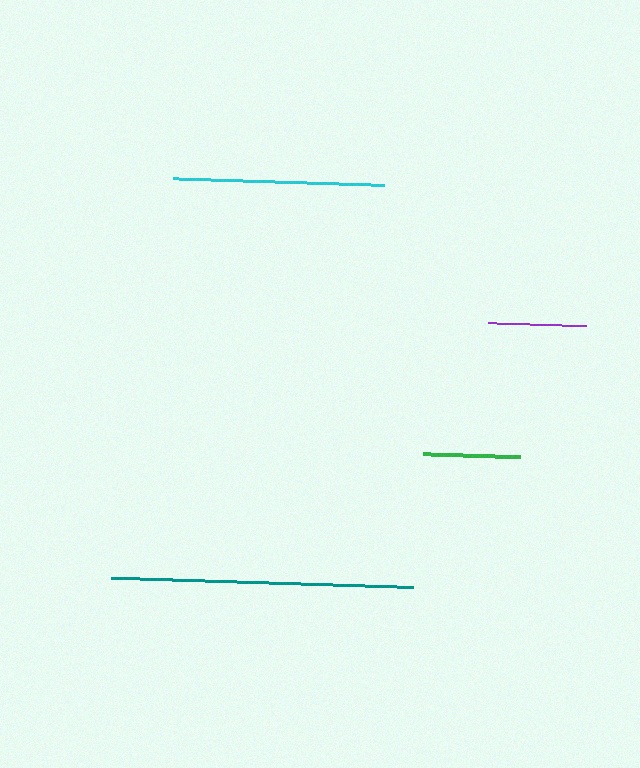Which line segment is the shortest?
The green line is the shortest at approximately 97 pixels.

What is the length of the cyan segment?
The cyan segment is approximately 212 pixels long.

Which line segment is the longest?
The teal line is the longest at approximately 302 pixels.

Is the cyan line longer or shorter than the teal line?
The teal line is longer than the cyan line.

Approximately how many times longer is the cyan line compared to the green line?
The cyan line is approximately 2.2 times the length of the green line.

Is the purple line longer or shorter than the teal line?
The teal line is longer than the purple line.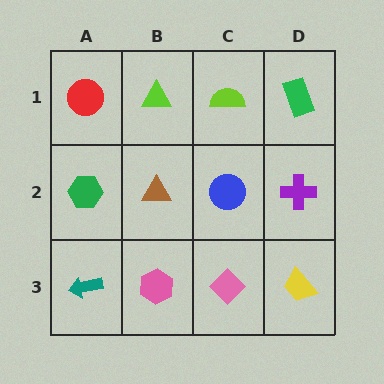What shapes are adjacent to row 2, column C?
A lime semicircle (row 1, column C), a pink diamond (row 3, column C), a brown triangle (row 2, column B), a purple cross (row 2, column D).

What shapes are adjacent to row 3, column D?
A purple cross (row 2, column D), a pink diamond (row 3, column C).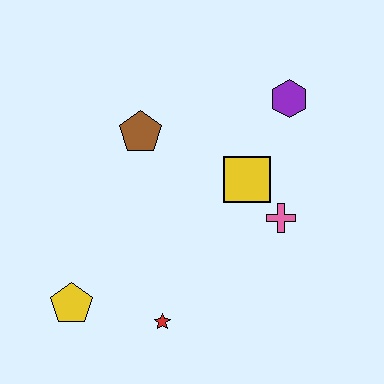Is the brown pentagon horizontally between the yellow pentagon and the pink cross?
Yes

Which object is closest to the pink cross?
The yellow square is closest to the pink cross.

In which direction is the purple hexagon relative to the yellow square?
The purple hexagon is above the yellow square.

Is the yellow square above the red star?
Yes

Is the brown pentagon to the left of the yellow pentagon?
No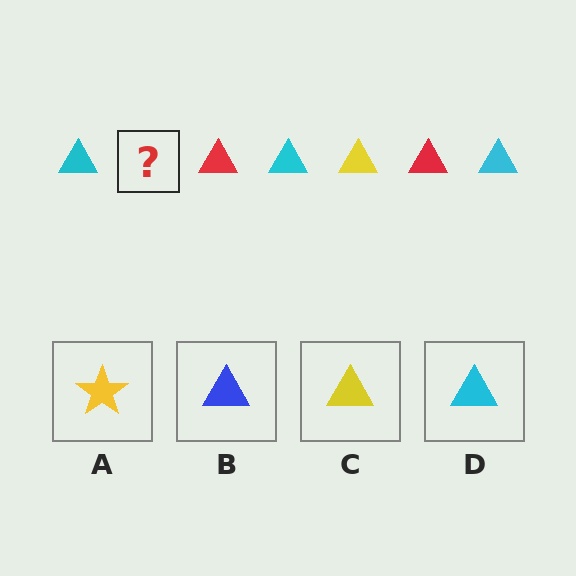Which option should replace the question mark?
Option C.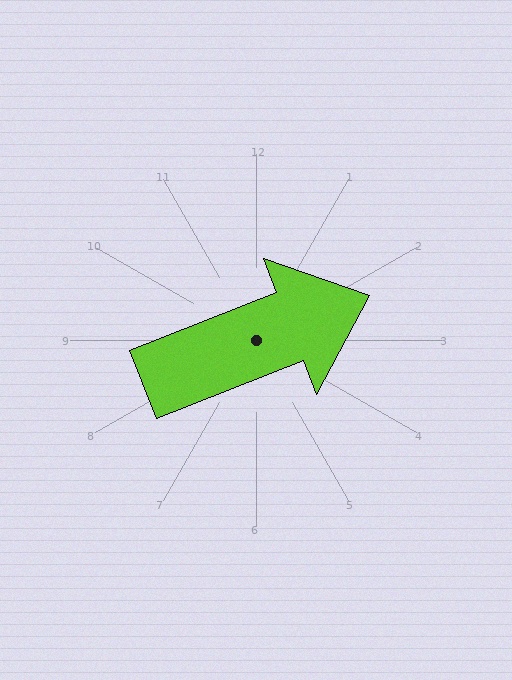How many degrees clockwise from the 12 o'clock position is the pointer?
Approximately 68 degrees.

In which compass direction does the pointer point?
East.